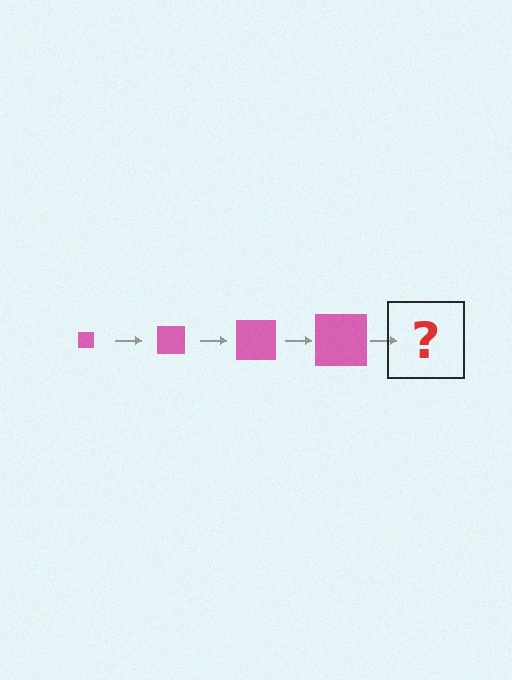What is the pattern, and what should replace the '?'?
The pattern is that the square gets progressively larger each step. The '?' should be a pink square, larger than the previous one.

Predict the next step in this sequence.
The next step is a pink square, larger than the previous one.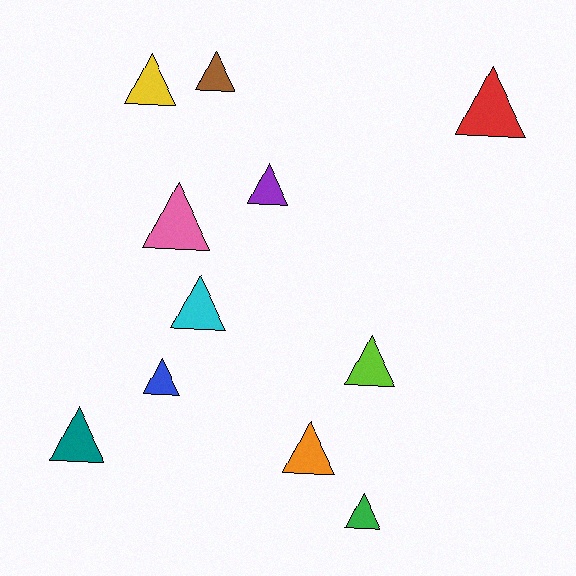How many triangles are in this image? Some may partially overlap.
There are 11 triangles.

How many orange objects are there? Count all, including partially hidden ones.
There is 1 orange object.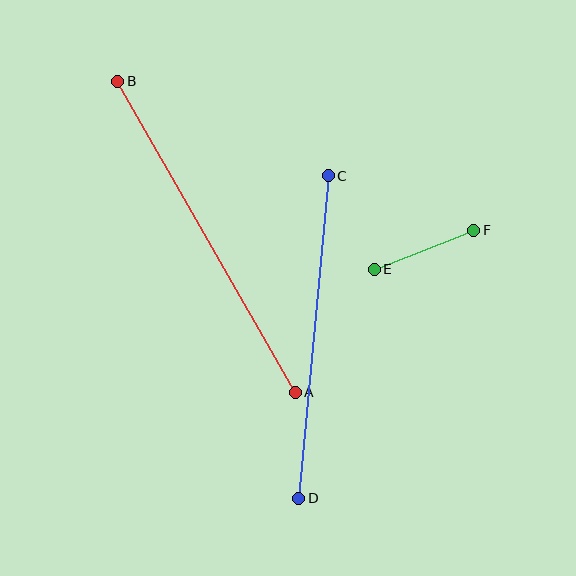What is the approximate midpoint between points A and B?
The midpoint is at approximately (207, 237) pixels.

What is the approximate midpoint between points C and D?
The midpoint is at approximately (314, 337) pixels.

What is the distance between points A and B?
The distance is approximately 358 pixels.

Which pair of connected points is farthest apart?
Points A and B are farthest apart.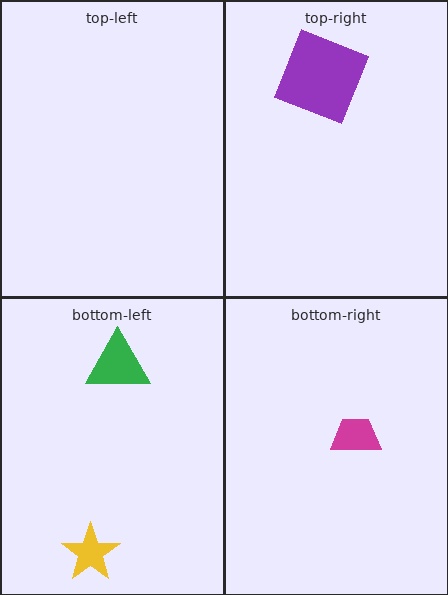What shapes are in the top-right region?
The purple square.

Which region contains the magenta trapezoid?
The bottom-right region.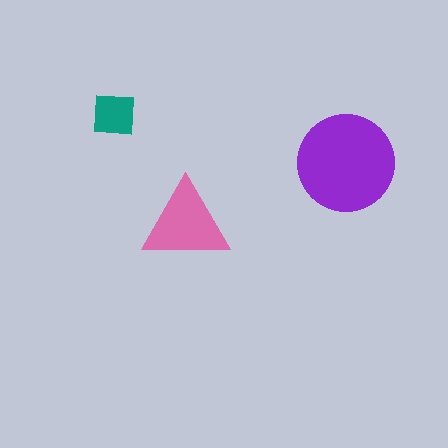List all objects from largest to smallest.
The purple circle, the pink triangle, the teal square.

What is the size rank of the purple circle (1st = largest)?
1st.